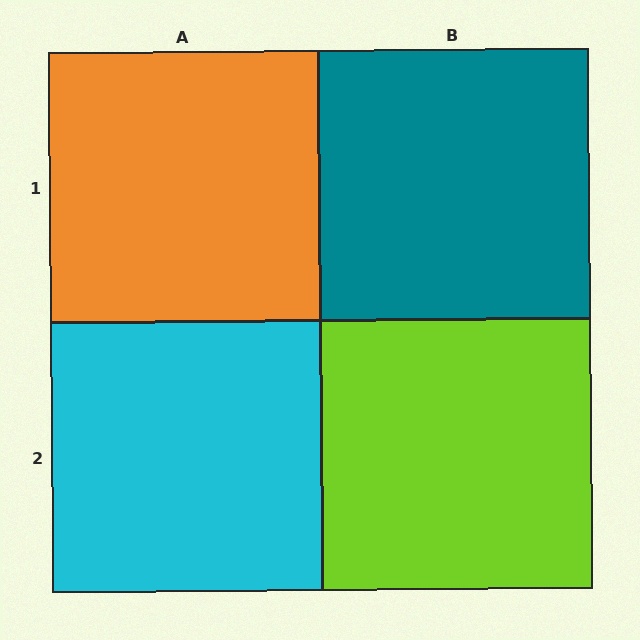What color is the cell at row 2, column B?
Lime.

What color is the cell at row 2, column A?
Cyan.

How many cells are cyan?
1 cell is cyan.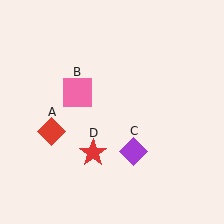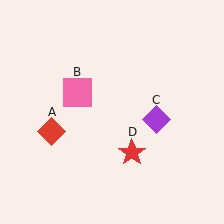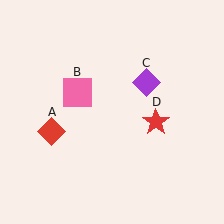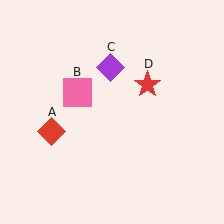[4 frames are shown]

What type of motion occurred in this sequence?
The purple diamond (object C), red star (object D) rotated counterclockwise around the center of the scene.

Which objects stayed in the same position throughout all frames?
Red diamond (object A) and pink square (object B) remained stationary.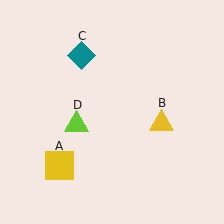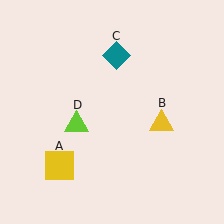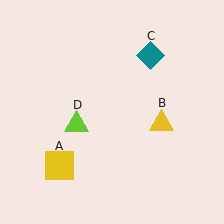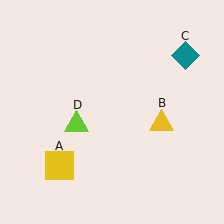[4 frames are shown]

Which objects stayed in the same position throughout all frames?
Yellow square (object A) and yellow triangle (object B) and lime triangle (object D) remained stationary.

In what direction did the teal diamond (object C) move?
The teal diamond (object C) moved right.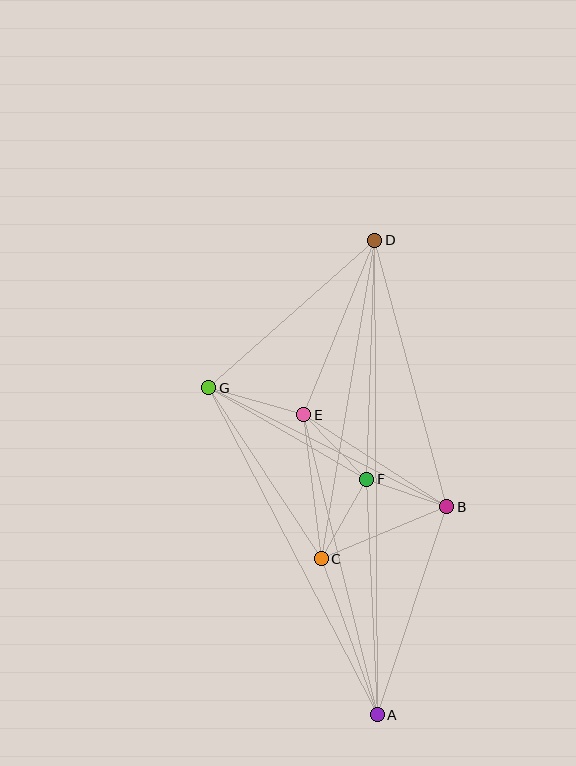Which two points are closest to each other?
Points B and F are closest to each other.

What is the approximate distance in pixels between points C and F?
The distance between C and F is approximately 92 pixels.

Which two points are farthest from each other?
Points A and D are farthest from each other.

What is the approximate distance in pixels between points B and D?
The distance between B and D is approximately 276 pixels.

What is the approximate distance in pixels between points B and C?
The distance between B and C is approximately 136 pixels.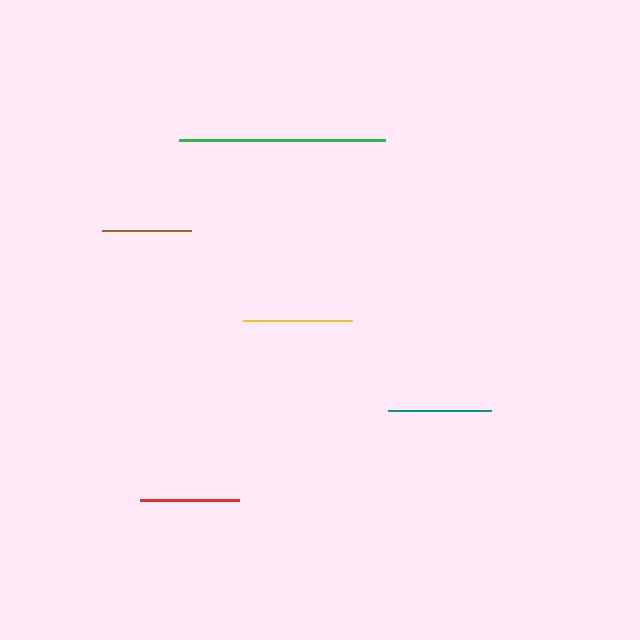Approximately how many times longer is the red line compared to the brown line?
The red line is approximately 1.1 times the length of the brown line.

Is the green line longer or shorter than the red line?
The green line is longer than the red line.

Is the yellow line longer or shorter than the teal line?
The yellow line is longer than the teal line.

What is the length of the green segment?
The green segment is approximately 207 pixels long.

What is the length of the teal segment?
The teal segment is approximately 103 pixels long.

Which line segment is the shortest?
The brown line is the shortest at approximately 89 pixels.